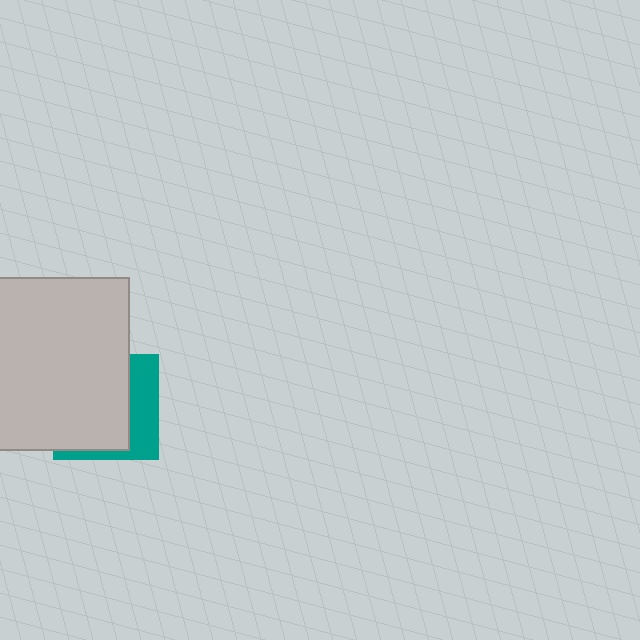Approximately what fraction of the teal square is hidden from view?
Roughly 66% of the teal square is hidden behind the light gray rectangle.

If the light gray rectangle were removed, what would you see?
You would see the complete teal square.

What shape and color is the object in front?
The object in front is a light gray rectangle.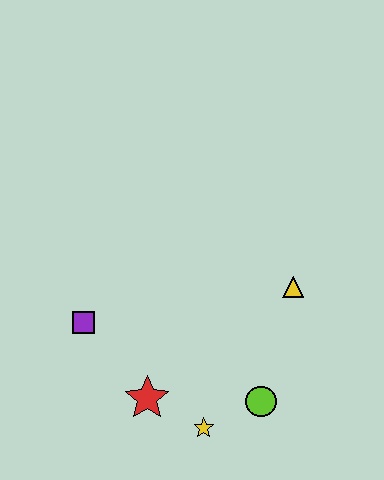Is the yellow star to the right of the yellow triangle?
No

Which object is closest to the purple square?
The red star is closest to the purple square.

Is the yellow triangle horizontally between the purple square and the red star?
No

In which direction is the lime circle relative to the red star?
The lime circle is to the right of the red star.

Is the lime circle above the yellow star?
Yes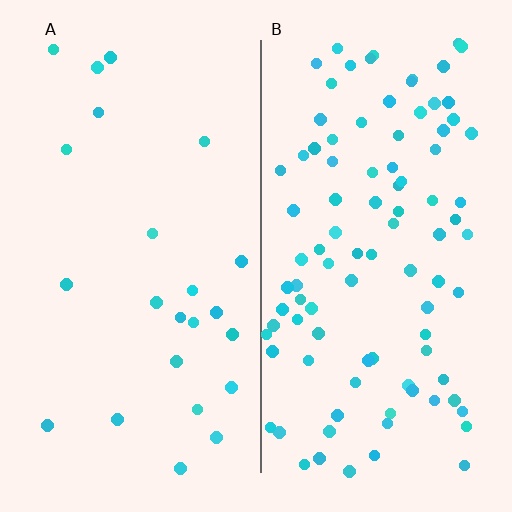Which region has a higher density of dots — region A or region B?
B (the right).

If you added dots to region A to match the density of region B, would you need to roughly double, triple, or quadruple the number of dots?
Approximately quadruple.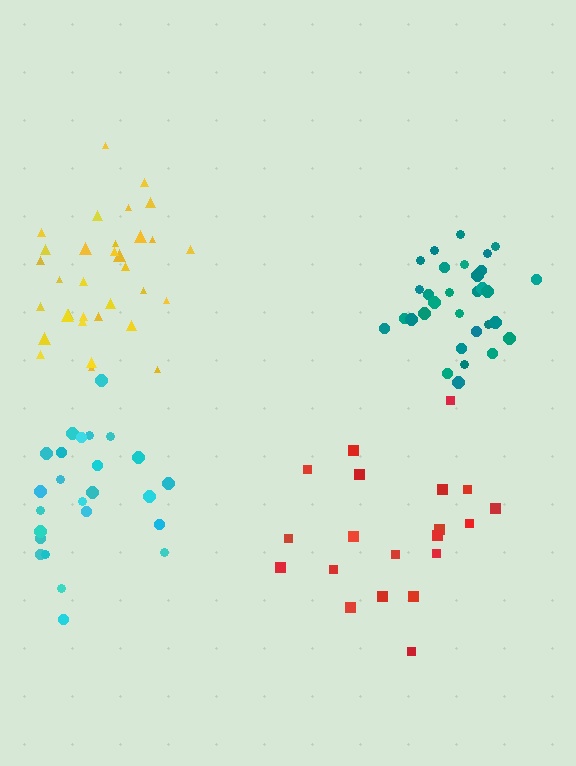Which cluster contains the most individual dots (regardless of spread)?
Yellow (33).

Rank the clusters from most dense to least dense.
teal, yellow, cyan, red.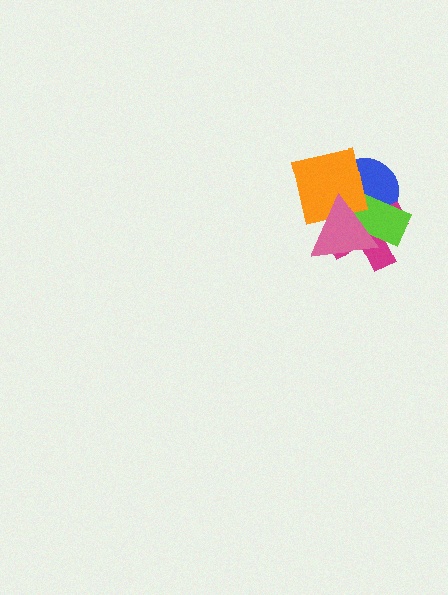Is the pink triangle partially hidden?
No, no other shape covers it.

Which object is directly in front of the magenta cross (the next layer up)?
The lime rectangle is directly in front of the magenta cross.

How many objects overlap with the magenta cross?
4 objects overlap with the magenta cross.